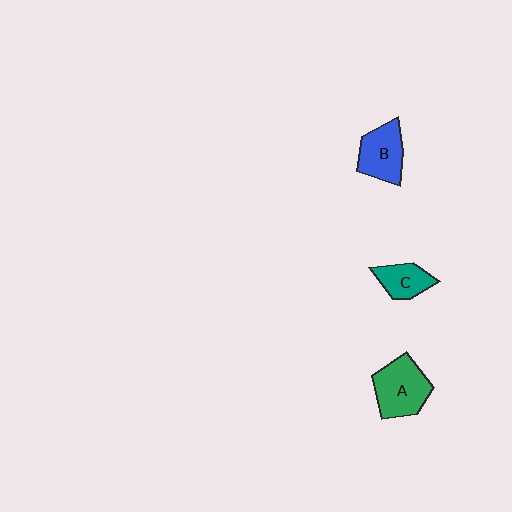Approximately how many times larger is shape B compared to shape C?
Approximately 1.4 times.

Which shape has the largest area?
Shape A (green).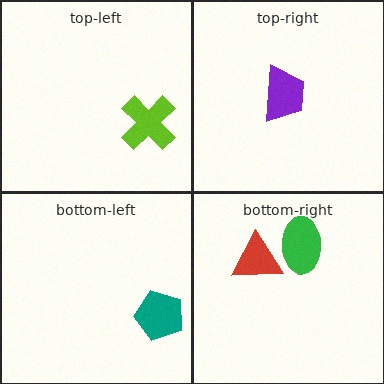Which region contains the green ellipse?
The bottom-right region.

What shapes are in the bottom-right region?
The green ellipse, the red triangle.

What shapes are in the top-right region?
The purple trapezoid.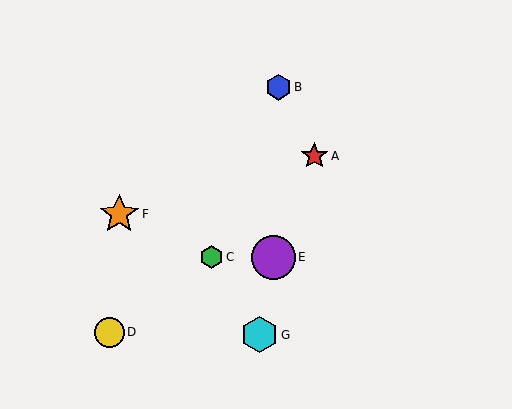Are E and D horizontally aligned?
No, E is at y≈257 and D is at y≈332.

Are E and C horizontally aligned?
Yes, both are at y≈257.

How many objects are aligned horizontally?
2 objects (C, E) are aligned horizontally.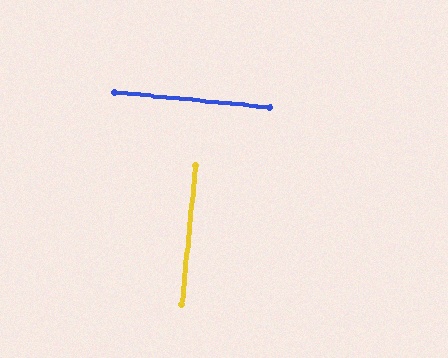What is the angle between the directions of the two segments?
Approximately 90 degrees.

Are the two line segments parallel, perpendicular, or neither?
Perpendicular — they meet at approximately 90°.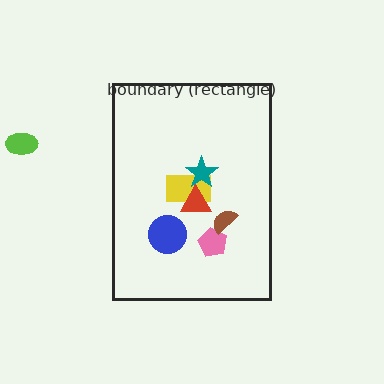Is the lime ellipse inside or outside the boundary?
Outside.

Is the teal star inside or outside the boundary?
Inside.